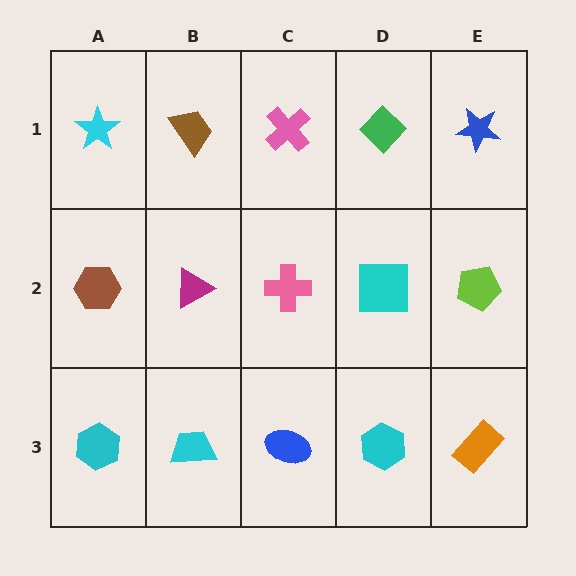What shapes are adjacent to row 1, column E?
A lime pentagon (row 2, column E), a green diamond (row 1, column D).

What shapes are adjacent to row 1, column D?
A cyan square (row 2, column D), a pink cross (row 1, column C), a blue star (row 1, column E).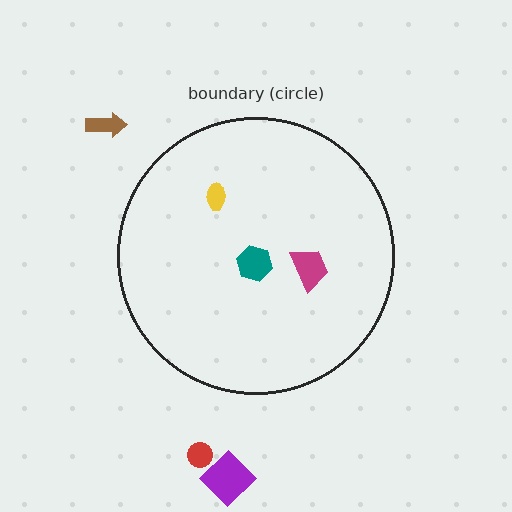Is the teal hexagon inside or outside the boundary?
Inside.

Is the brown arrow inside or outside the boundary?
Outside.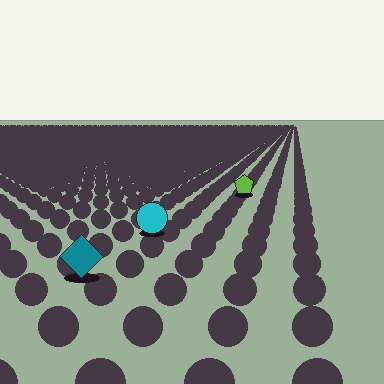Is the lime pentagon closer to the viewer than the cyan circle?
No. The cyan circle is closer — you can tell from the texture gradient: the ground texture is coarser near it.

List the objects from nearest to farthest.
From nearest to farthest: the teal diamond, the cyan circle, the lime pentagon.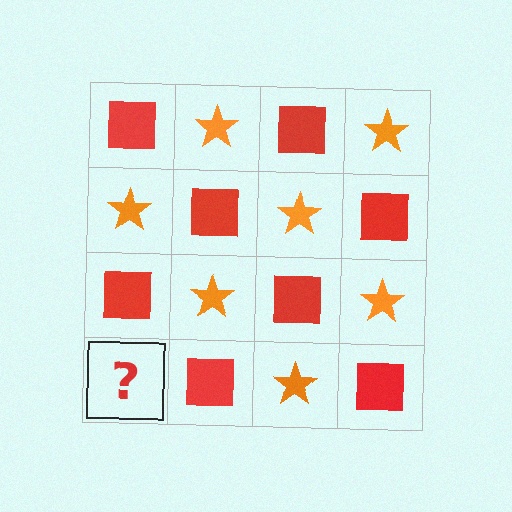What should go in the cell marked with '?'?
The missing cell should contain an orange star.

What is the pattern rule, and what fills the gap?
The rule is that it alternates red square and orange star in a checkerboard pattern. The gap should be filled with an orange star.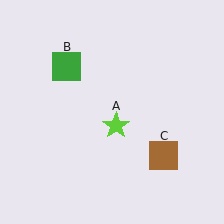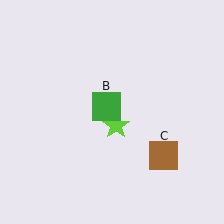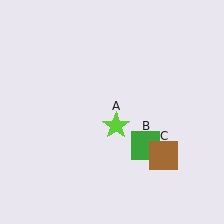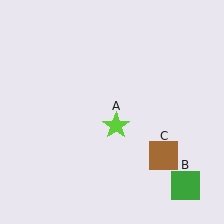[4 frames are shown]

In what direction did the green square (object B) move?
The green square (object B) moved down and to the right.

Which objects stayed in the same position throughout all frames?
Lime star (object A) and brown square (object C) remained stationary.